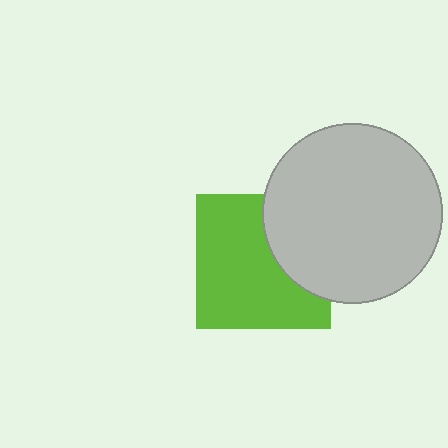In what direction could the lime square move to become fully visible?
The lime square could move left. That would shift it out from behind the light gray circle entirely.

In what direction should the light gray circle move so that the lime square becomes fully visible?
The light gray circle should move right. That is the shortest direction to clear the overlap and leave the lime square fully visible.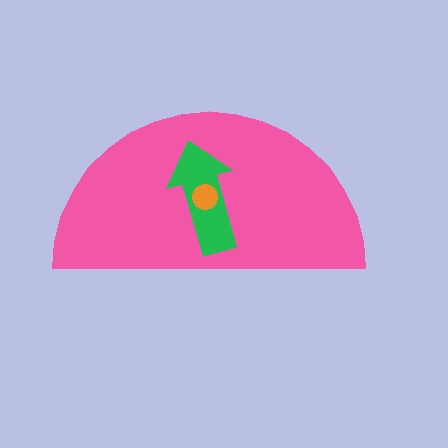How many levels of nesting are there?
3.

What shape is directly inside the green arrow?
The orange circle.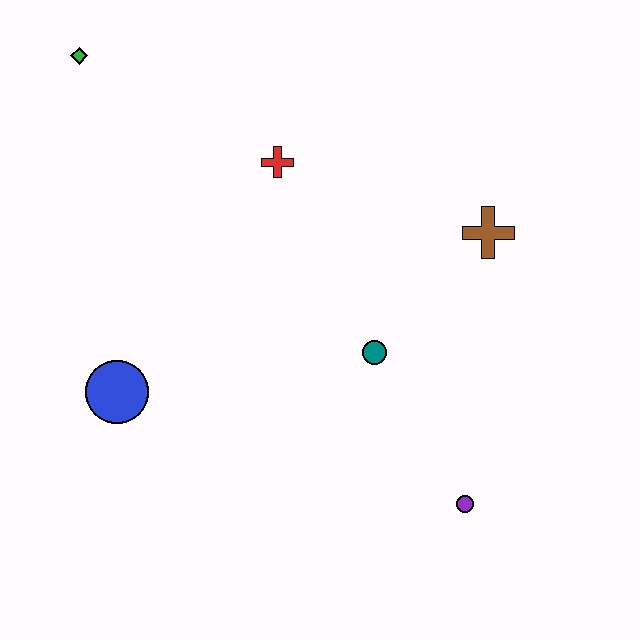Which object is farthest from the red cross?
The purple circle is farthest from the red cross.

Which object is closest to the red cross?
The teal circle is closest to the red cross.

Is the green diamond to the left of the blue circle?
Yes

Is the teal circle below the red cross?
Yes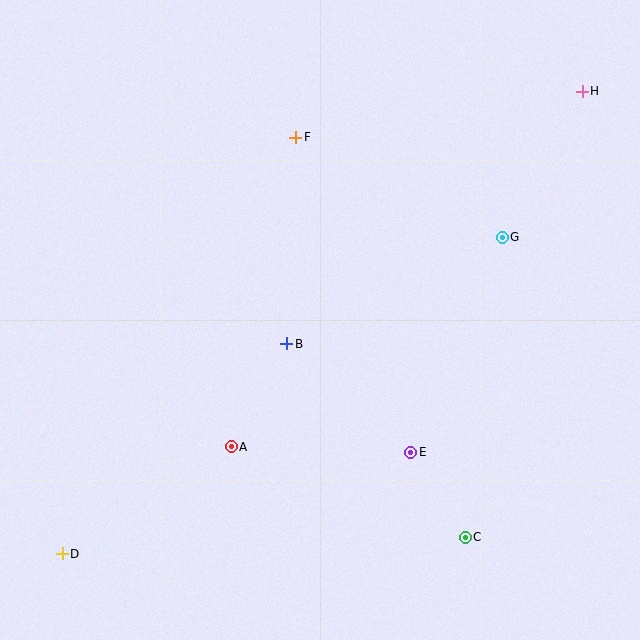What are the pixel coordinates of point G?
Point G is at (502, 237).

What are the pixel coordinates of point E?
Point E is at (411, 452).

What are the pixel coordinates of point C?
Point C is at (465, 537).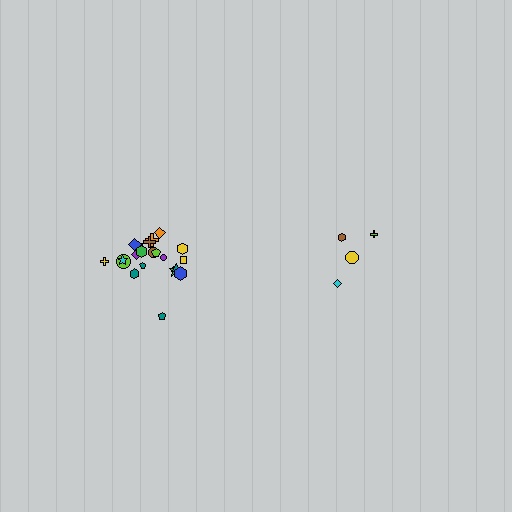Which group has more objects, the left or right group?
The left group.